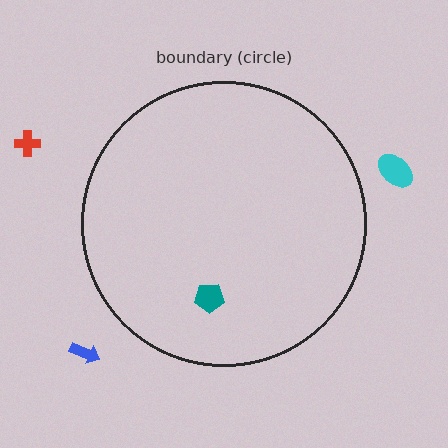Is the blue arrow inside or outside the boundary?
Outside.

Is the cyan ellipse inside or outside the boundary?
Outside.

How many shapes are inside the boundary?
1 inside, 3 outside.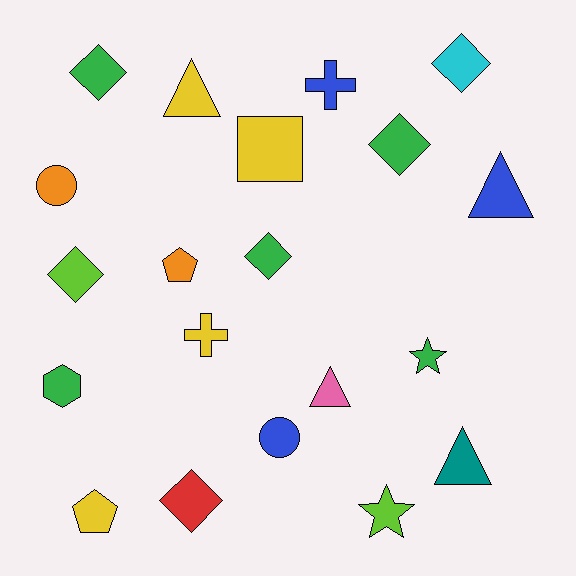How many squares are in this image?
There is 1 square.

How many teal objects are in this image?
There is 1 teal object.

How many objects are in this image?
There are 20 objects.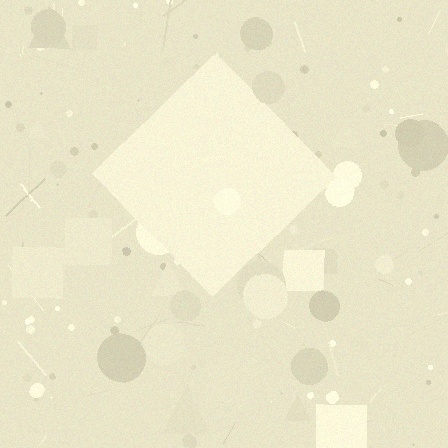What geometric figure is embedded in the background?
A diamond is embedded in the background.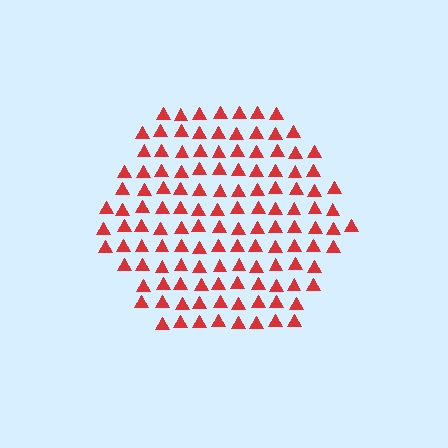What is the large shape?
The large shape is a hexagon.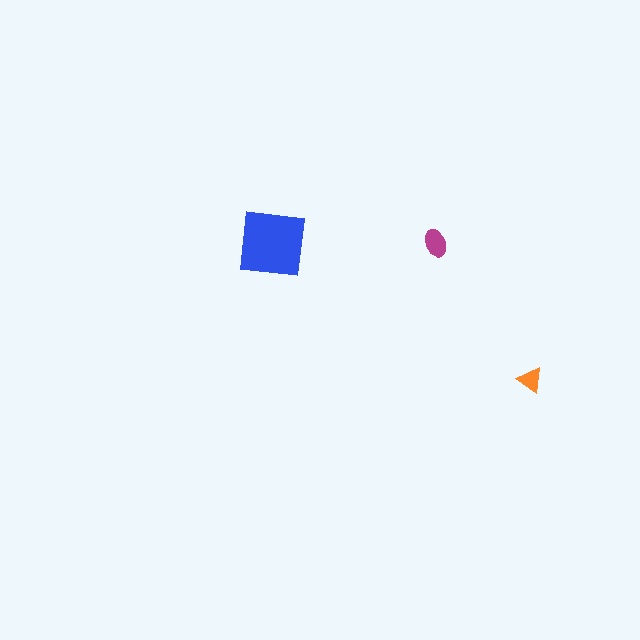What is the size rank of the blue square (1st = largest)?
1st.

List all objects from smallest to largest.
The orange triangle, the magenta ellipse, the blue square.